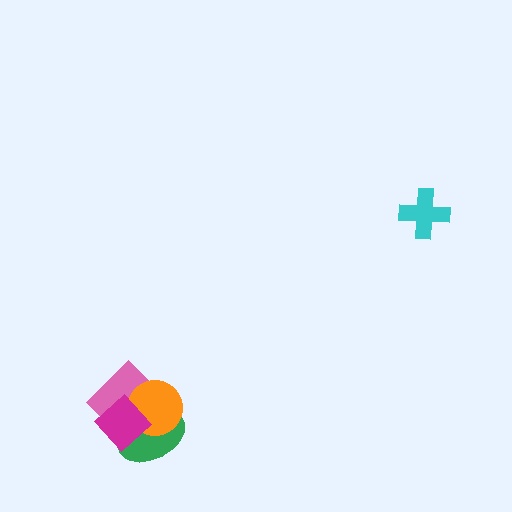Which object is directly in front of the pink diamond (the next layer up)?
The orange circle is directly in front of the pink diamond.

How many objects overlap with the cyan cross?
0 objects overlap with the cyan cross.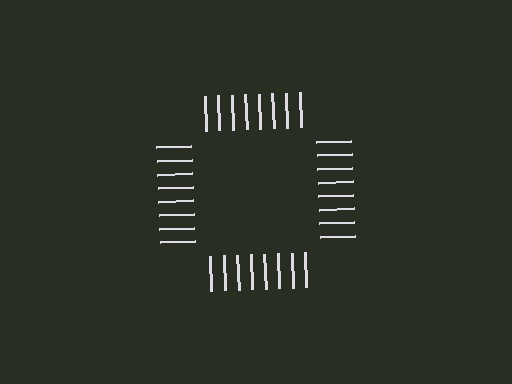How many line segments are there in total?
32 — 8 along each of the 4 edges.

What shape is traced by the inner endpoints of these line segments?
An illusory square — the line segments terminate on its edges but no continuous stroke is drawn.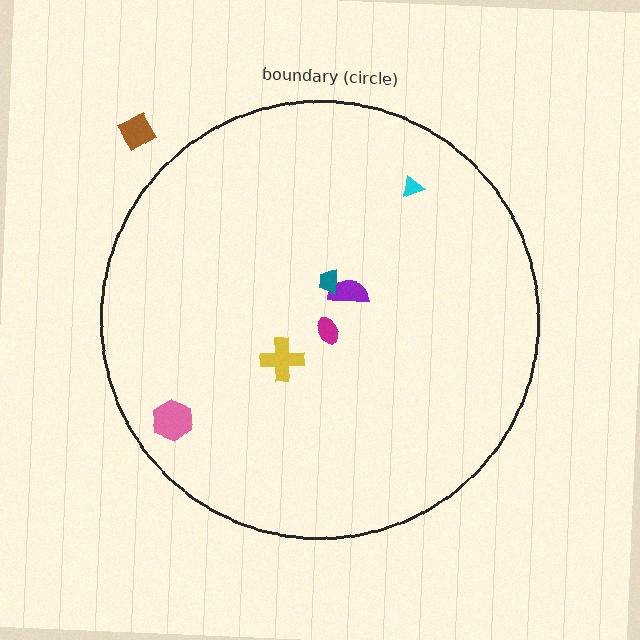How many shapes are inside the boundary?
6 inside, 1 outside.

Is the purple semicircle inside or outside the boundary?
Inside.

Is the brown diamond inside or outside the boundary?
Outside.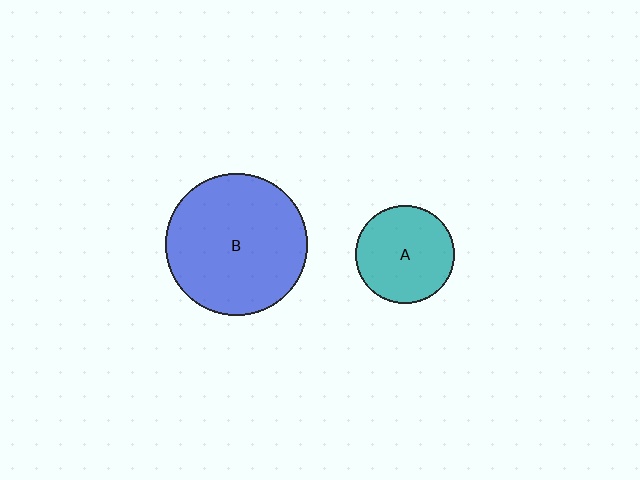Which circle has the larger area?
Circle B (blue).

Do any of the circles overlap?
No, none of the circles overlap.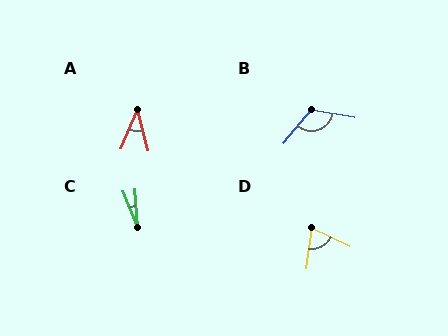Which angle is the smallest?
C, at approximately 17 degrees.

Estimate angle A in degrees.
Approximately 36 degrees.